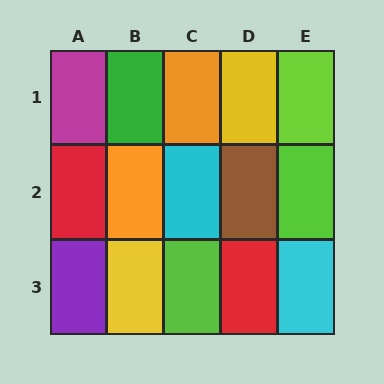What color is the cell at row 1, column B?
Green.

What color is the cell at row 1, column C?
Orange.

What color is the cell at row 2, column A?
Red.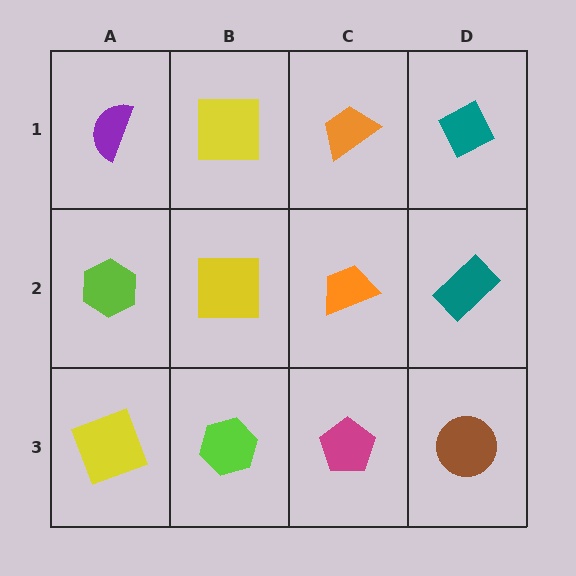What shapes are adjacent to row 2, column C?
An orange trapezoid (row 1, column C), a magenta pentagon (row 3, column C), a yellow square (row 2, column B), a teal rectangle (row 2, column D).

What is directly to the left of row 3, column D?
A magenta pentagon.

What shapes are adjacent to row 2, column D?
A teal diamond (row 1, column D), a brown circle (row 3, column D), an orange trapezoid (row 2, column C).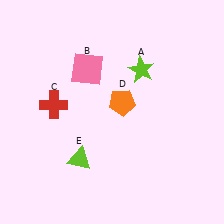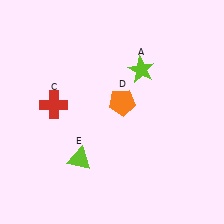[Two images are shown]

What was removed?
The pink square (B) was removed in Image 2.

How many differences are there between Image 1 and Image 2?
There is 1 difference between the two images.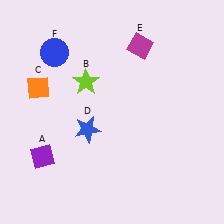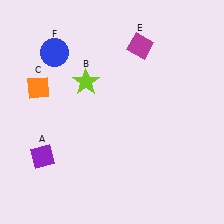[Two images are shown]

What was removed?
The blue star (D) was removed in Image 2.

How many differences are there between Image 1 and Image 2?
There is 1 difference between the two images.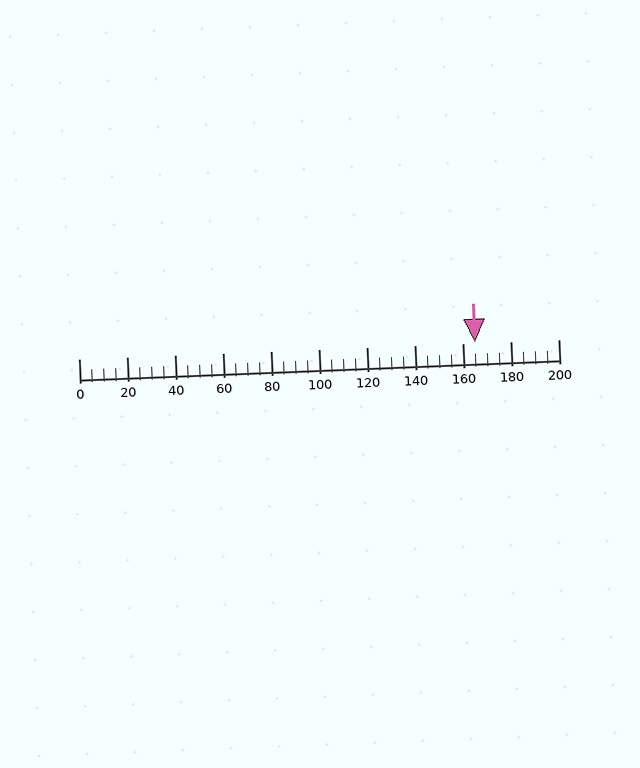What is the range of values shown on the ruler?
The ruler shows values from 0 to 200.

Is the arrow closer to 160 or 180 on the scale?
The arrow is closer to 160.